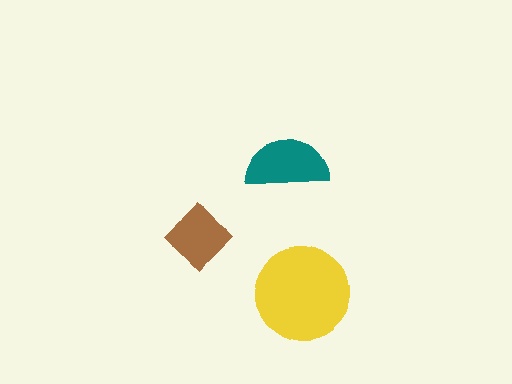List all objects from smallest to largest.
The brown diamond, the teal semicircle, the yellow circle.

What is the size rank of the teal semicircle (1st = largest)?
2nd.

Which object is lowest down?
The yellow circle is bottommost.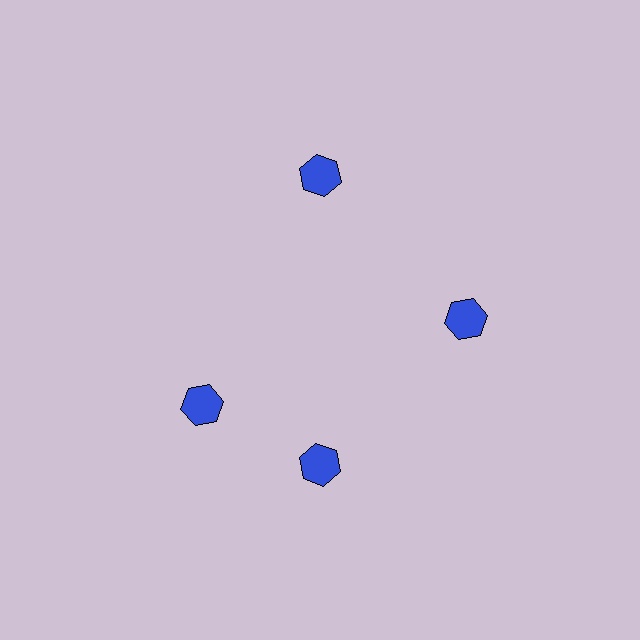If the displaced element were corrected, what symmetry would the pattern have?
It would have 4-fold rotational symmetry — the pattern would map onto itself every 90 degrees.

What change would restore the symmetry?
The symmetry would be restored by rotating it back into even spacing with its neighbors so that all 4 hexagons sit at equal angles and equal distance from the center.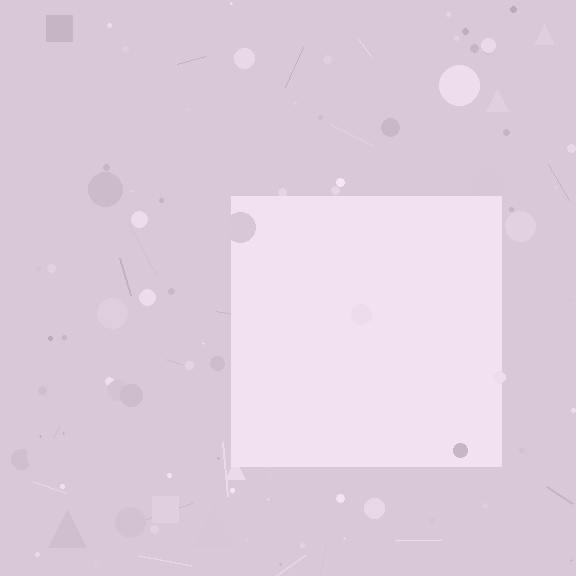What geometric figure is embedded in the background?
A square is embedded in the background.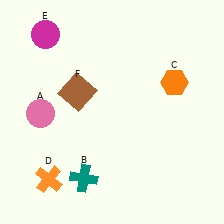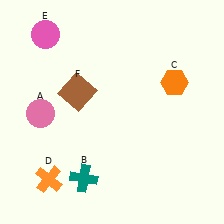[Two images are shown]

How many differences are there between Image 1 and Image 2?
There is 1 difference between the two images.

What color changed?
The circle (E) changed from magenta in Image 1 to pink in Image 2.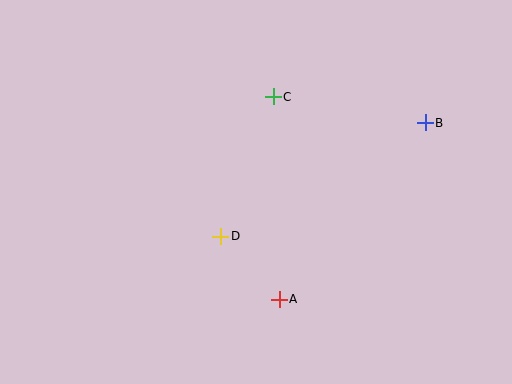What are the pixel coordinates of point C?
Point C is at (273, 97).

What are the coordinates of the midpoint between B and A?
The midpoint between B and A is at (352, 211).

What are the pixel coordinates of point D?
Point D is at (221, 236).